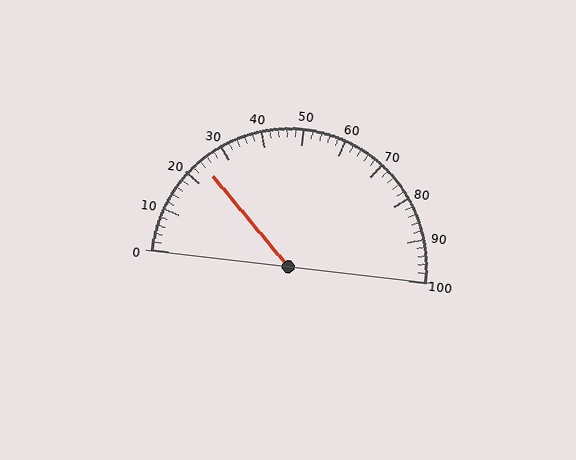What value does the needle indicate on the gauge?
The needle indicates approximately 24.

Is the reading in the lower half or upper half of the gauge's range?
The reading is in the lower half of the range (0 to 100).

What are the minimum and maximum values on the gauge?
The gauge ranges from 0 to 100.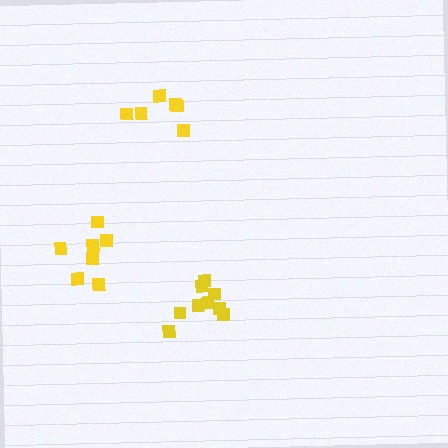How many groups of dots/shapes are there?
There are 3 groups.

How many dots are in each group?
Group 1: 7 dots, Group 2: 9 dots, Group 3: 6 dots (22 total).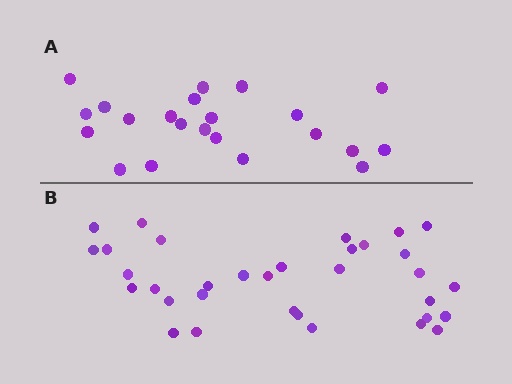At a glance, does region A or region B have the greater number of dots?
Region B (the bottom region) has more dots.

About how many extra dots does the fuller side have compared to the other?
Region B has roughly 12 or so more dots than region A.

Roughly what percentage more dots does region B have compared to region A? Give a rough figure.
About 50% more.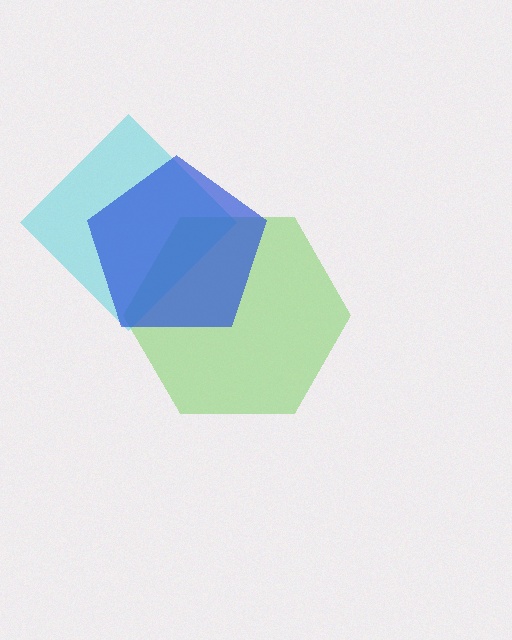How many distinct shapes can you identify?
There are 3 distinct shapes: a lime hexagon, a cyan diamond, a blue pentagon.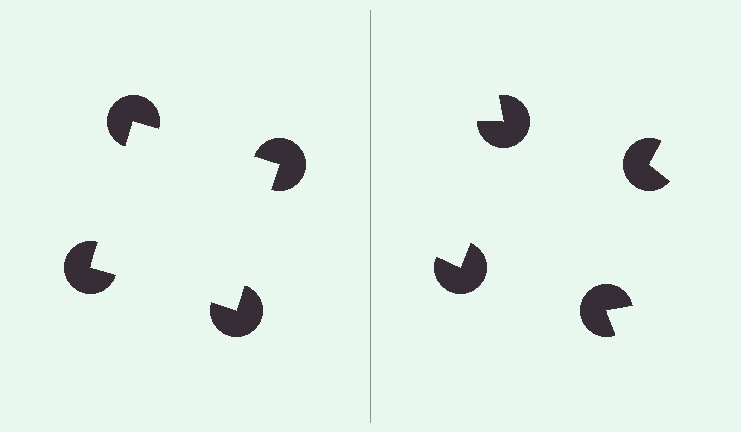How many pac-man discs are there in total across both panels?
8 — 4 on each side.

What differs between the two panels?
The pac-man discs are positioned identically on both sides; only the wedge orientations differ. On the left they align to a square; on the right they are misaligned.